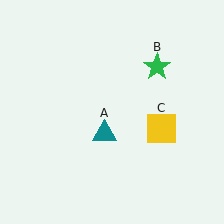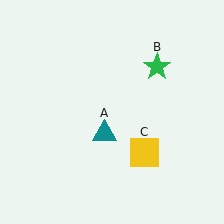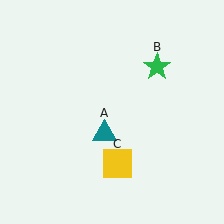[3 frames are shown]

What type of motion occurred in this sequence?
The yellow square (object C) rotated clockwise around the center of the scene.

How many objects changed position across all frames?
1 object changed position: yellow square (object C).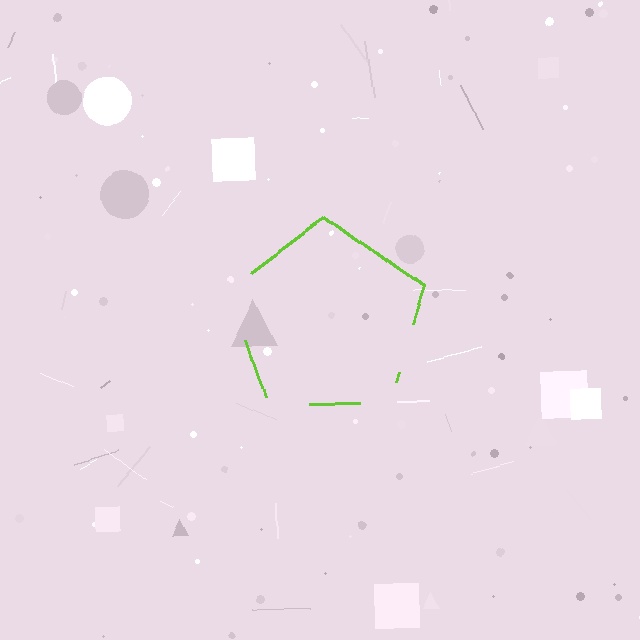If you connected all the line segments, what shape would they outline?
They would outline a pentagon.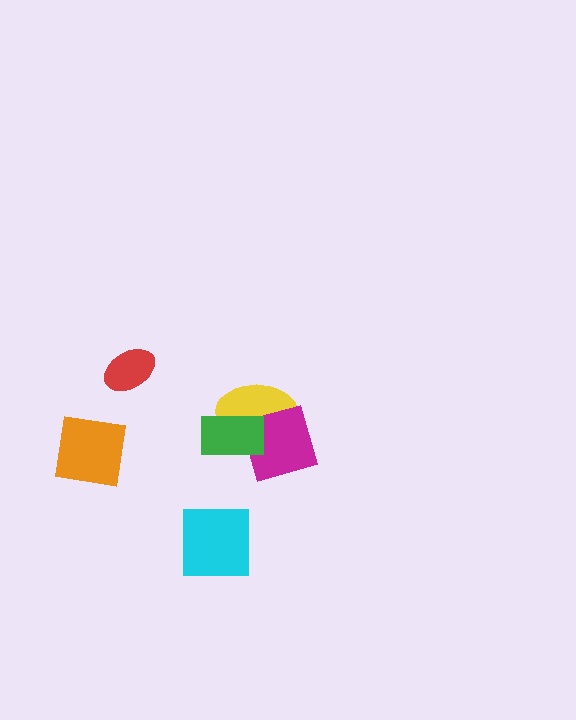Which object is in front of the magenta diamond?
The green rectangle is in front of the magenta diamond.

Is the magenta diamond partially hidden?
Yes, it is partially covered by another shape.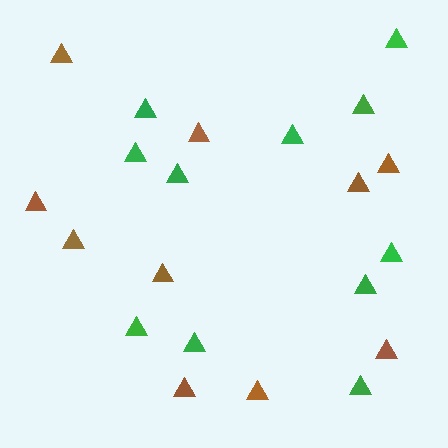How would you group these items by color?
There are 2 groups: one group of brown triangles (10) and one group of green triangles (11).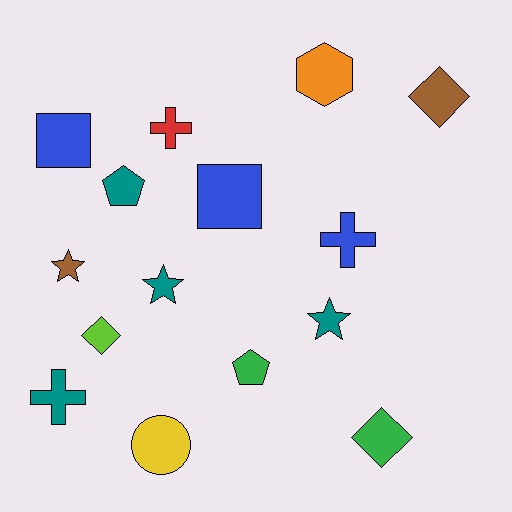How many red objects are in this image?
There is 1 red object.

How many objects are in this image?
There are 15 objects.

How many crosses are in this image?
There are 3 crosses.